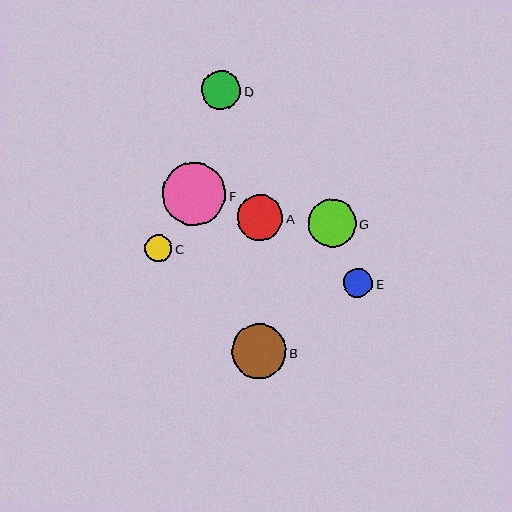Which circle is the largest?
Circle F is the largest with a size of approximately 63 pixels.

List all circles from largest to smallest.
From largest to smallest: F, B, G, A, D, E, C.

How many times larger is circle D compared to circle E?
Circle D is approximately 1.4 times the size of circle E.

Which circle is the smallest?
Circle C is the smallest with a size of approximately 27 pixels.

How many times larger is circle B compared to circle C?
Circle B is approximately 2.0 times the size of circle C.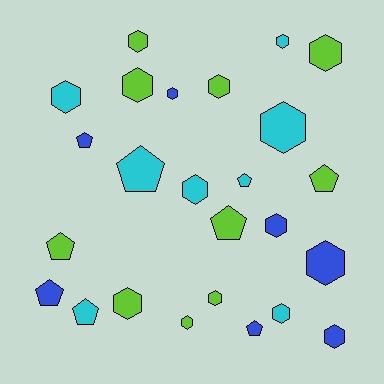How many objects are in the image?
There are 25 objects.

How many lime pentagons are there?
There are 3 lime pentagons.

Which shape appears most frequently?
Hexagon, with 16 objects.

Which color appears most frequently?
Lime, with 10 objects.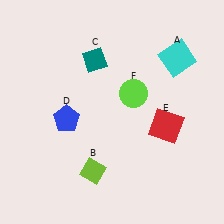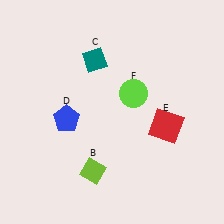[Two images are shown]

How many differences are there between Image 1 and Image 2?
There is 1 difference between the two images.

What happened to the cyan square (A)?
The cyan square (A) was removed in Image 2. It was in the top-right area of Image 1.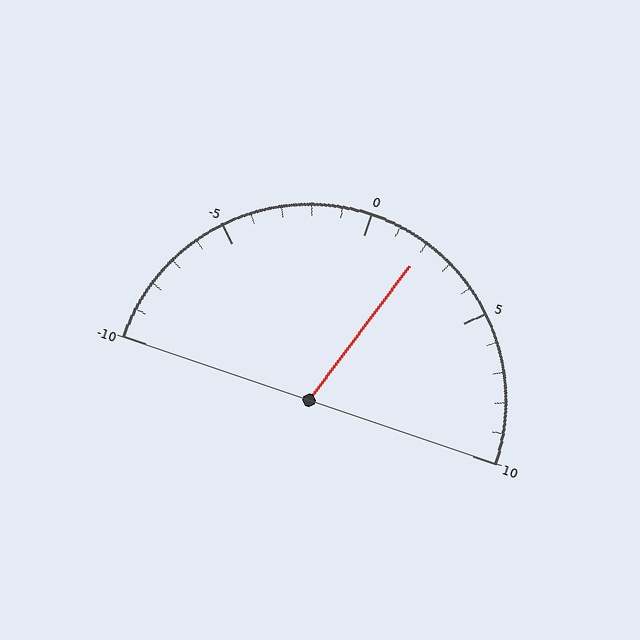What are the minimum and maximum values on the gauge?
The gauge ranges from -10 to 10.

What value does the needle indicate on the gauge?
The needle indicates approximately 2.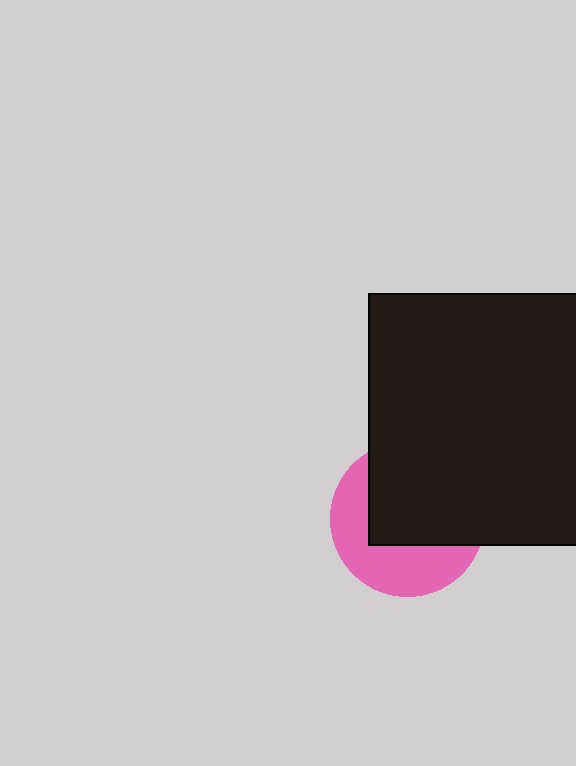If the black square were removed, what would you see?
You would see the complete pink circle.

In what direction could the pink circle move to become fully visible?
The pink circle could move toward the lower-left. That would shift it out from behind the black square entirely.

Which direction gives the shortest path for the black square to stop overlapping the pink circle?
Moving toward the upper-right gives the shortest separation.